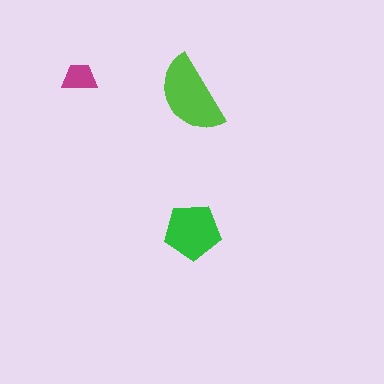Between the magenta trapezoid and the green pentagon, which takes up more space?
The green pentagon.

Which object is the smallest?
The magenta trapezoid.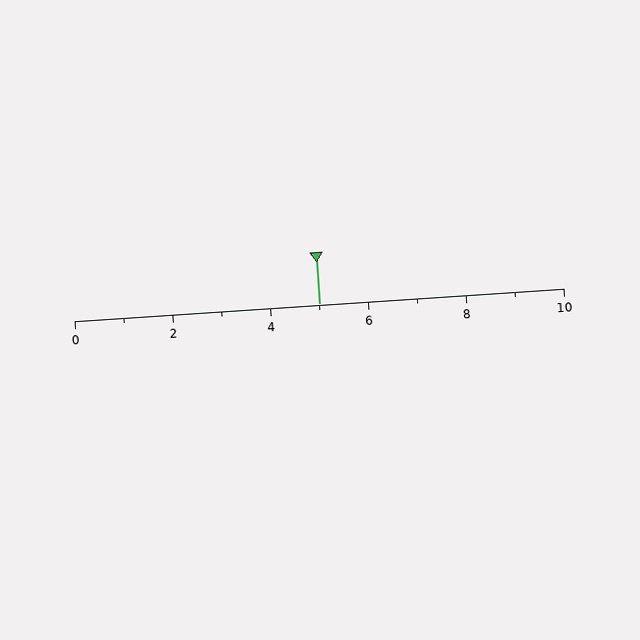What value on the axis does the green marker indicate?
The marker indicates approximately 5.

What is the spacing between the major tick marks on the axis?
The major ticks are spaced 2 apart.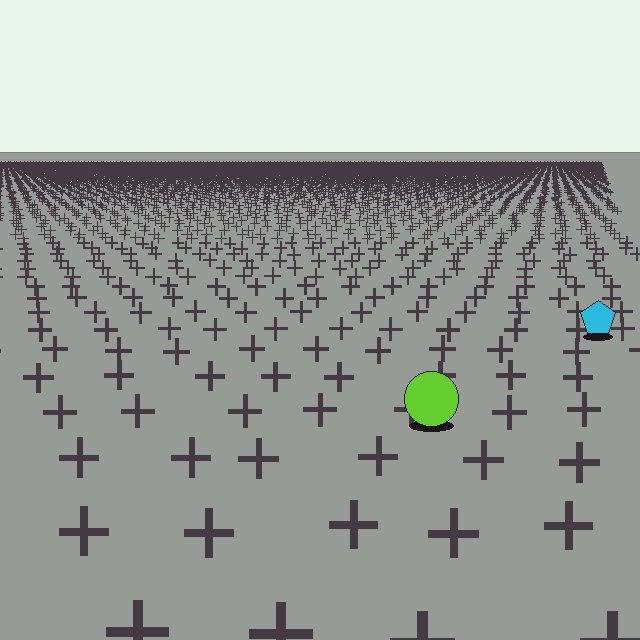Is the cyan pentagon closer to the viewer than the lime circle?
No. The lime circle is closer — you can tell from the texture gradient: the ground texture is coarser near it.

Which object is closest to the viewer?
The lime circle is closest. The texture marks near it are larger and more spread out.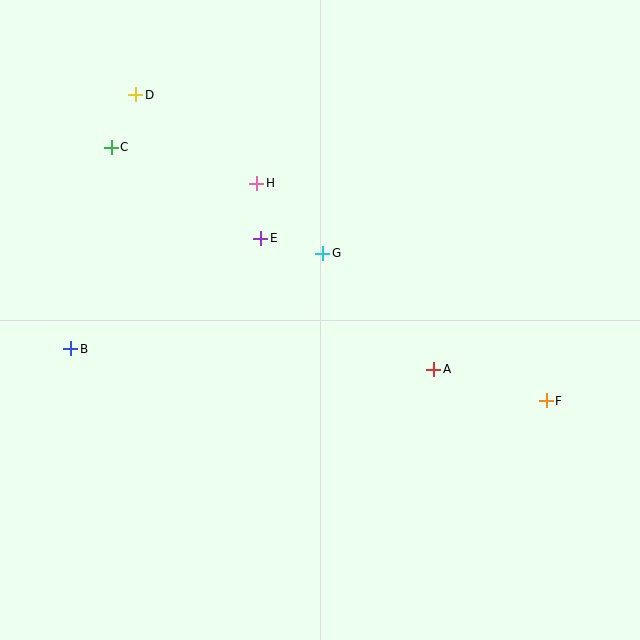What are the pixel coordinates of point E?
Point E is at (261, 238).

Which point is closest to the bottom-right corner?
Point F is closest to the bottom-right corner.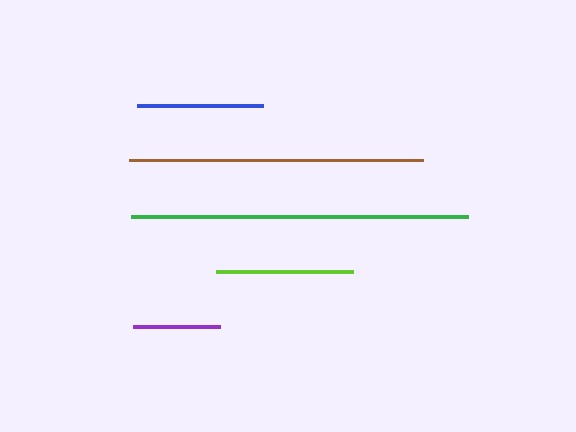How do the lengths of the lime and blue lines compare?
The lime and blue lines are approximately the same length.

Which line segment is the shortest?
The purple line is the shortest at approximately 87 pixels.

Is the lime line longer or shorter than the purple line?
The lime line is longer than the purple line.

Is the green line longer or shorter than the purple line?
The green line is longer than the purple line.